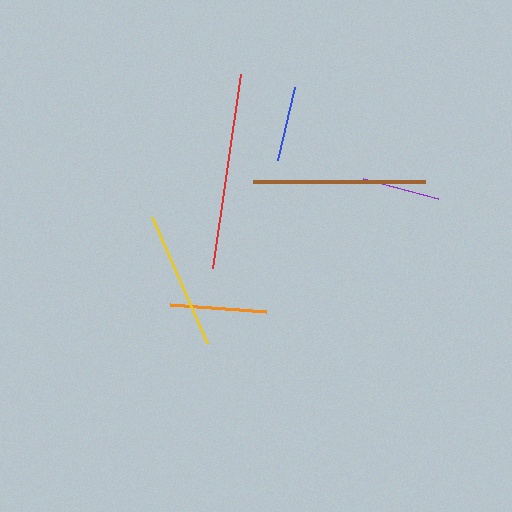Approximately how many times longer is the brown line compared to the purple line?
The brown line is approximately 2.2 times the length of the purple line.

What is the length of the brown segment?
The brown segment is approximately 172 pixels long.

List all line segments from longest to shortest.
From longest to shortest: red, brown, yellow, orange, purple, blue.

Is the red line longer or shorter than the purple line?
The red line is longer than the purple line.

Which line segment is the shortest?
The blue line is the shortest at approximately 75 pixels.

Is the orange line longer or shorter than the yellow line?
The yellow line is longer than the orange line.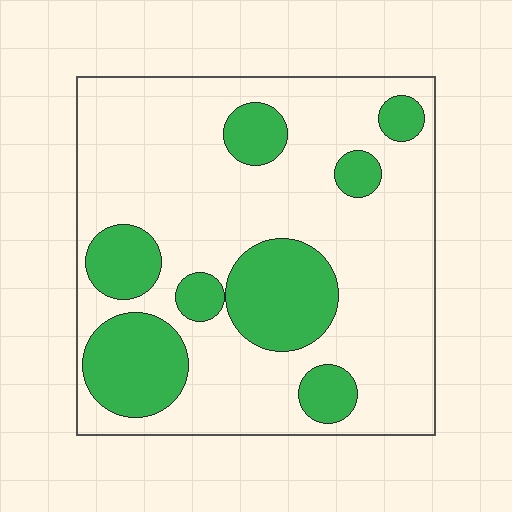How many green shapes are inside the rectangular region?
8.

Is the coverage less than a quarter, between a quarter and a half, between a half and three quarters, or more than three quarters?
Between a quarter and a half.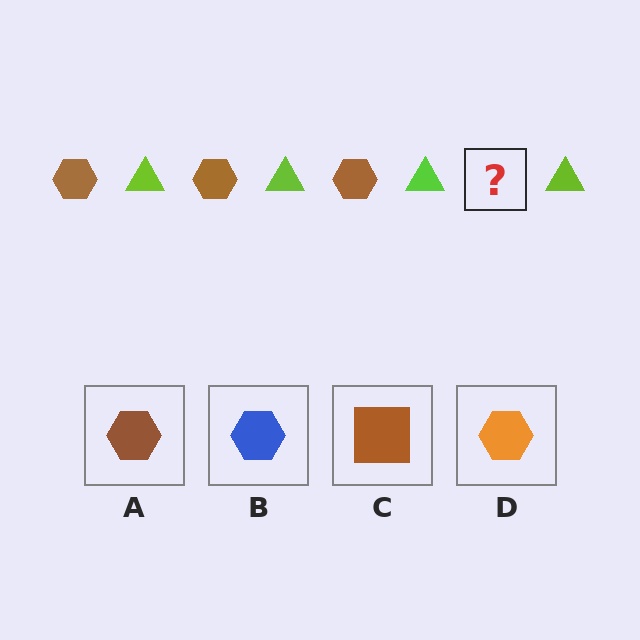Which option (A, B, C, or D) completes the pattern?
A.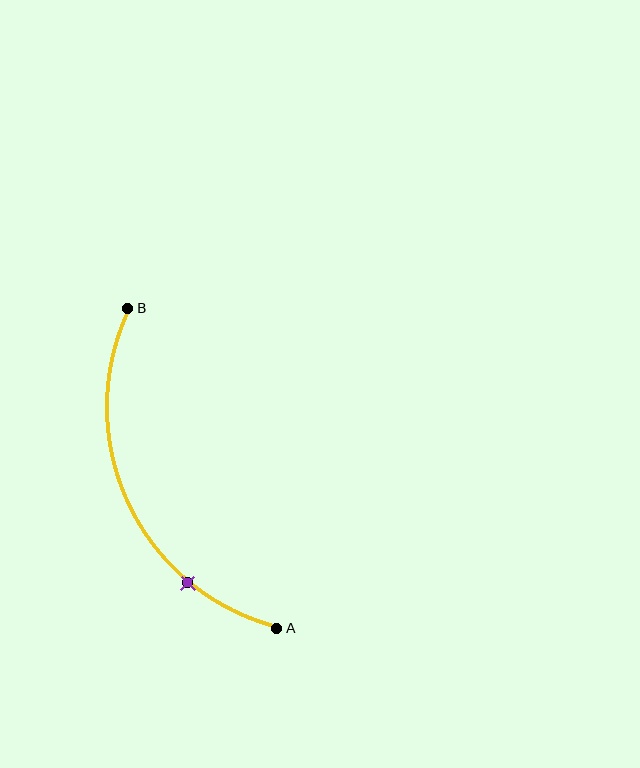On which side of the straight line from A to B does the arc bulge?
The arc bulges to the left of the straight line connecting A and B.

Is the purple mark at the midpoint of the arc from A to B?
No. The purple mark lies on the arc but is closer to endpoint A. The arc midpoint would be at the point on the curve equidistant along the arc from both A and B.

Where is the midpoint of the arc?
The arc midpoint is the point on the curve farthest from the straight line joining A and B. It sits to the left of that line.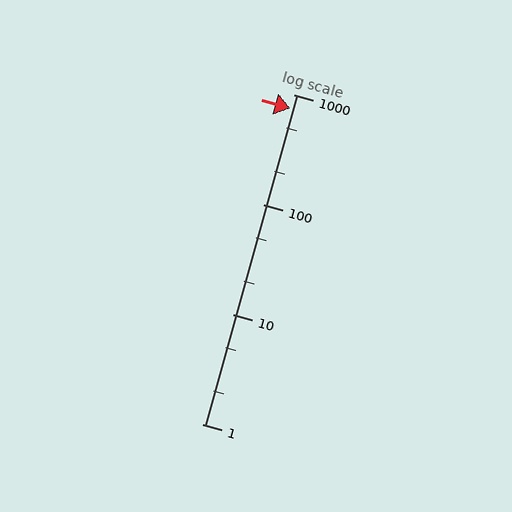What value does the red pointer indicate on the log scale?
The pointer indicates approximately 740.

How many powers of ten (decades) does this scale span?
The scale spans 3 decades, from 1 to 1000.